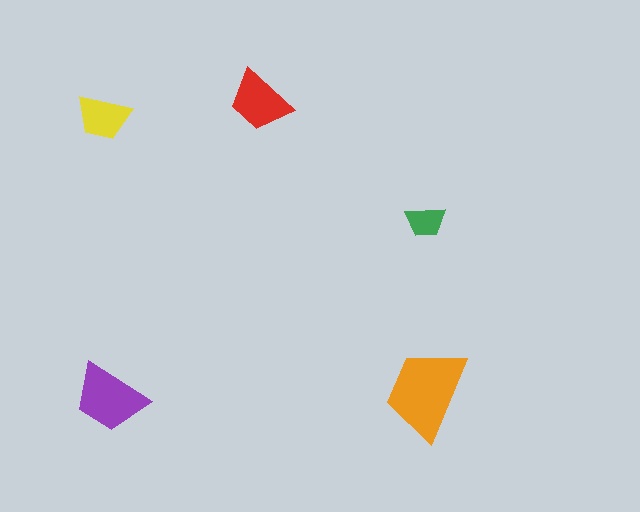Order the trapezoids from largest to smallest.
the orange one, the purple one, the red one, the yellow one, the green one.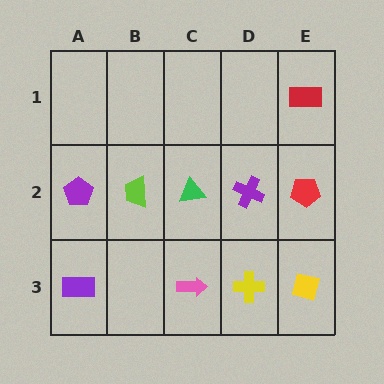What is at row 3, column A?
A purple rectangle.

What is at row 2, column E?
A red pentagon.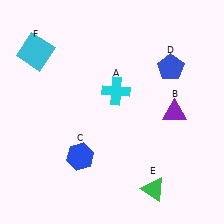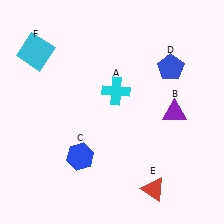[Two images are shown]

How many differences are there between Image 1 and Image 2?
There is 1 difference between the two images.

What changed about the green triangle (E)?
In Image 1, E is green. In Image 2, it changed to red.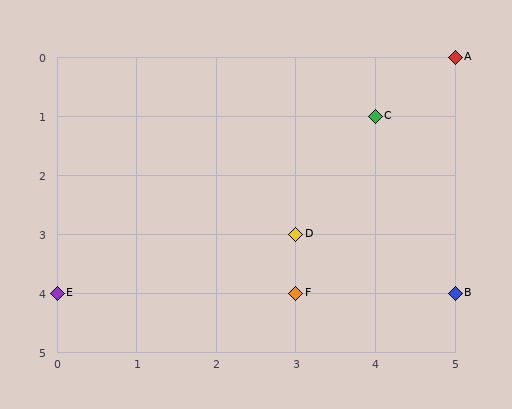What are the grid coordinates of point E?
Point E is at grid coordinates (0, 4).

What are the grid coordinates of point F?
Point F is at grid coordinates (3, 4).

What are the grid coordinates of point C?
Point C is at grid coordinates (4, 1).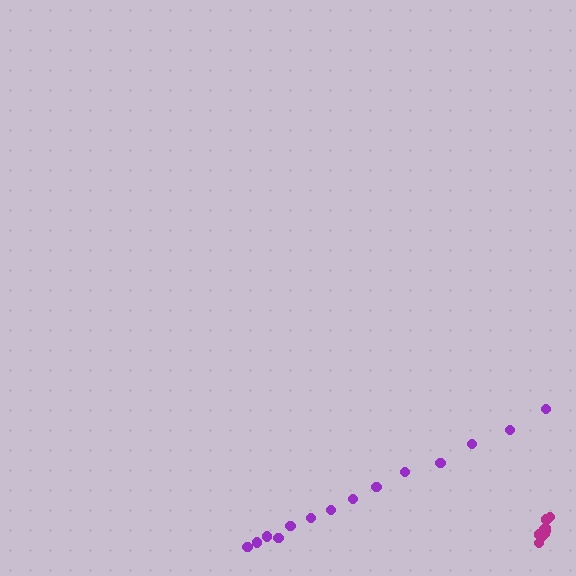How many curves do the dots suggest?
There are 2 distinct paths.